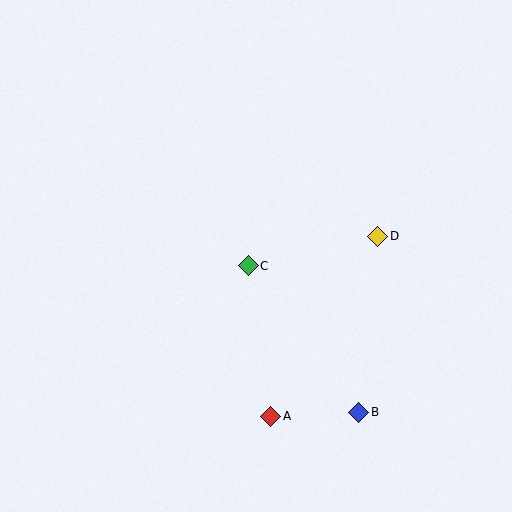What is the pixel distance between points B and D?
The distance between B and D is 177 pixels.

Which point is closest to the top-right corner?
Point D is closest to the top-right corner.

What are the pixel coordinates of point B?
Point B is at (359, 412).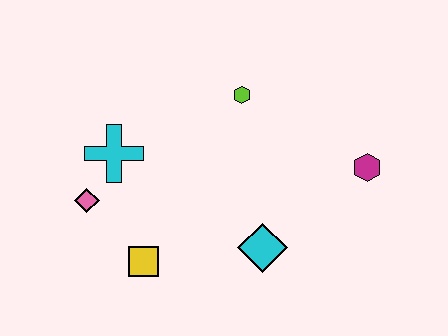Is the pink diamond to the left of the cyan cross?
Yes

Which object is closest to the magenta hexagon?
The cyan diamond is closest to the magenta hexagon.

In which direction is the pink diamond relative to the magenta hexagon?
The pink diamond is to the left of the magenta hexagon.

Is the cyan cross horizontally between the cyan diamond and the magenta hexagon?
No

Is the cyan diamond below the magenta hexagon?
Yes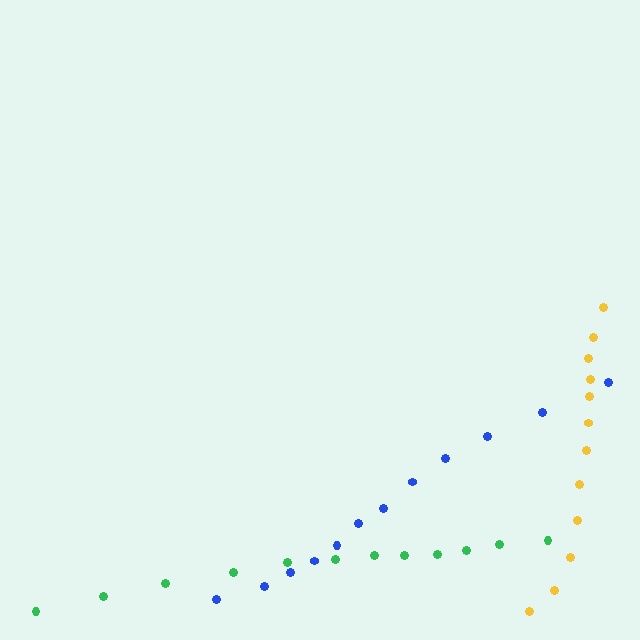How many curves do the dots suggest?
There are 3 distinct paths.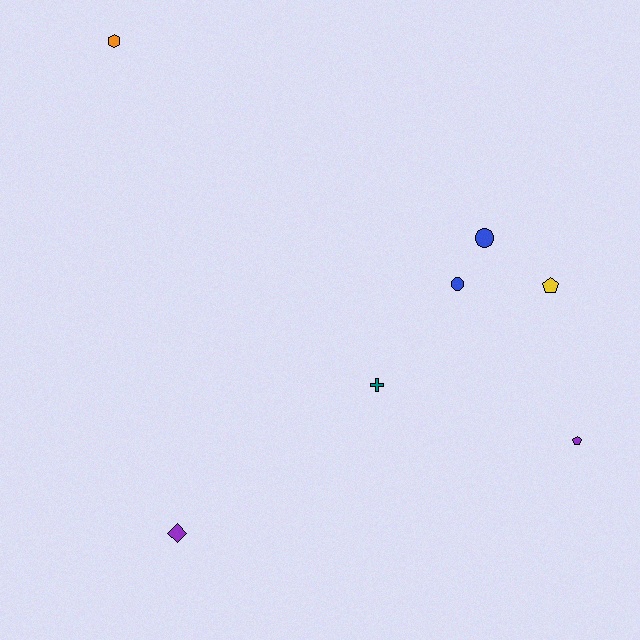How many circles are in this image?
There are 2 circles.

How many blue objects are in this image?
There are 2 blue objects.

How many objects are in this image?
There are 7 objects.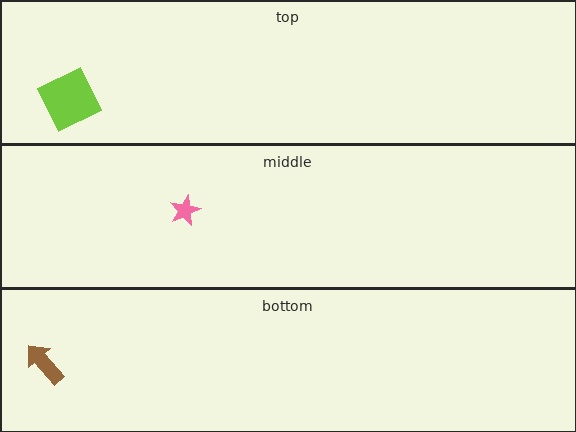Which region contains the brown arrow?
The bottom region.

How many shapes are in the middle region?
1.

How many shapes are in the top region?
1.